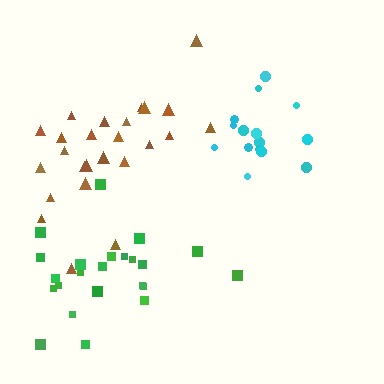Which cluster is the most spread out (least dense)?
Green.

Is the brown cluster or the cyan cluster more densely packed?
Cyan.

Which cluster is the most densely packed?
Cyan.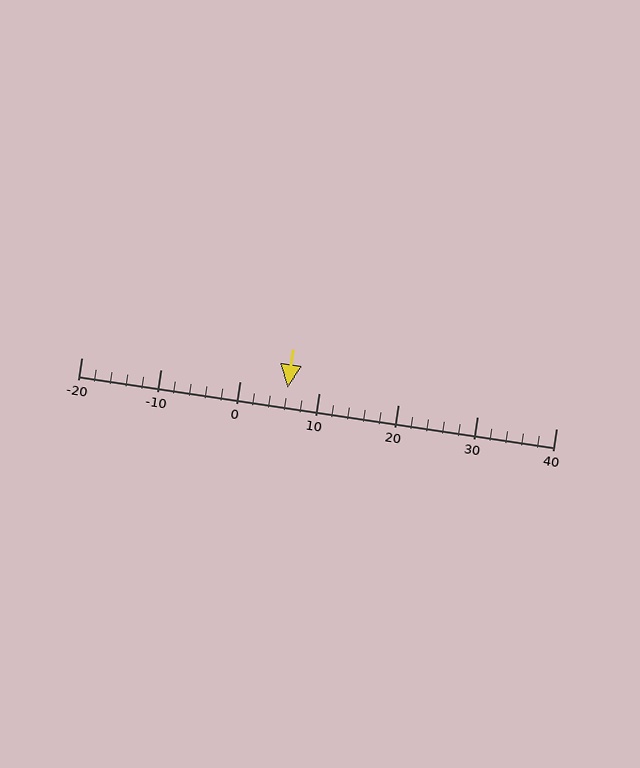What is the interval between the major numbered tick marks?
The major tick marks are spaced 10 units apart.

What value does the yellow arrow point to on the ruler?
The yellow arrow points to approximately 6.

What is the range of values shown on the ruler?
The ruler shows values from -20 to 40.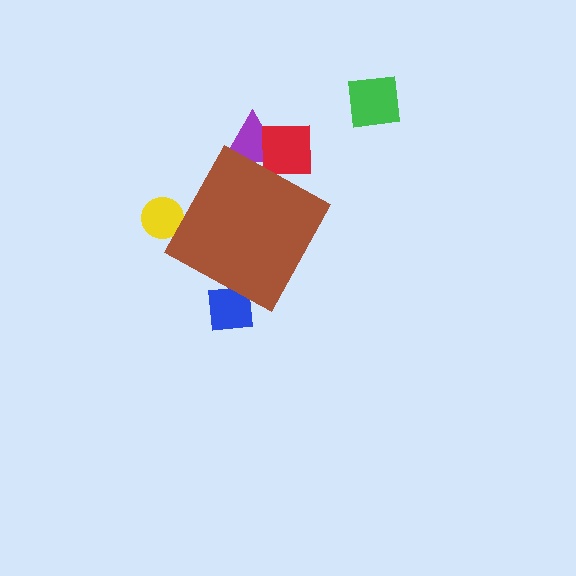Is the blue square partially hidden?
Yes, the blue square is partially hidden behind the brown diamond.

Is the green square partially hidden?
No, the green square is fully visible.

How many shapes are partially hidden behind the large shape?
4 shapes are partially hidden.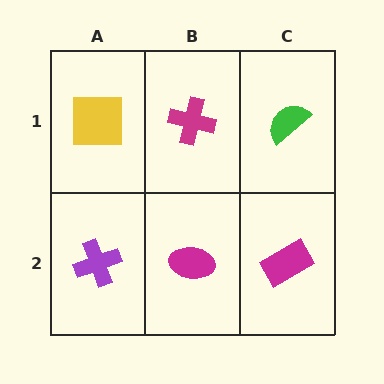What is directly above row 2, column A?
A yellow square.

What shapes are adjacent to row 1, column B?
A magenta ellipse (row 2, column B), a yellow square (row 1, column A), a green semicircle (row 1, column C).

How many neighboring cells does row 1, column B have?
3.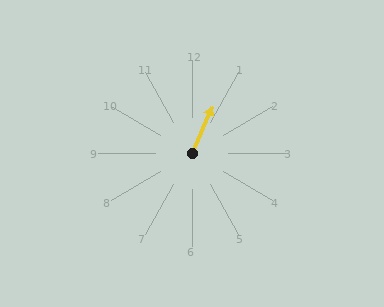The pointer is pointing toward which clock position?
Roughly 1 o'clock.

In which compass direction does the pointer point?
Northeast.